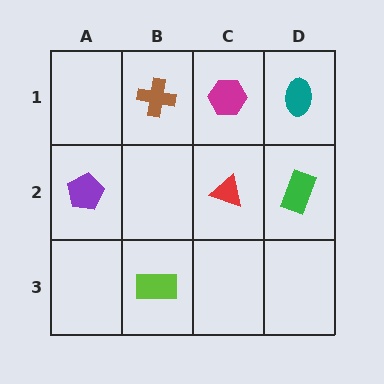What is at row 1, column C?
A magenta hexagon.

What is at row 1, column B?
A brown cross.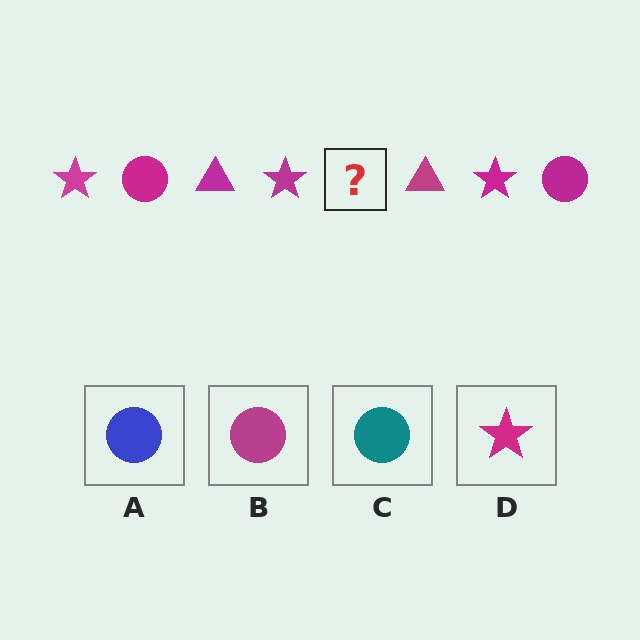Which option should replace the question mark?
Option B.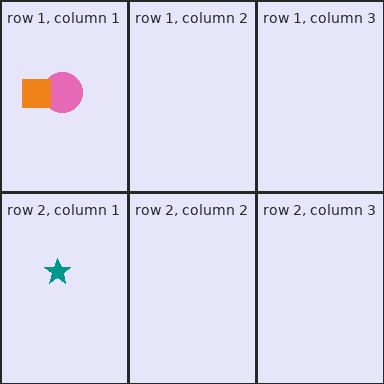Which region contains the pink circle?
The row 1, column 1 region.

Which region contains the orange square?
The row 1, column 1 region.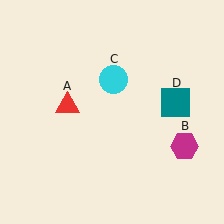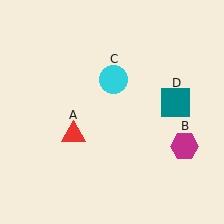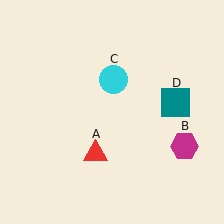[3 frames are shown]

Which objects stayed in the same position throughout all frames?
Magenta hexagon (object B) and cyan circle (object C) and teal square (object D) remained stationary.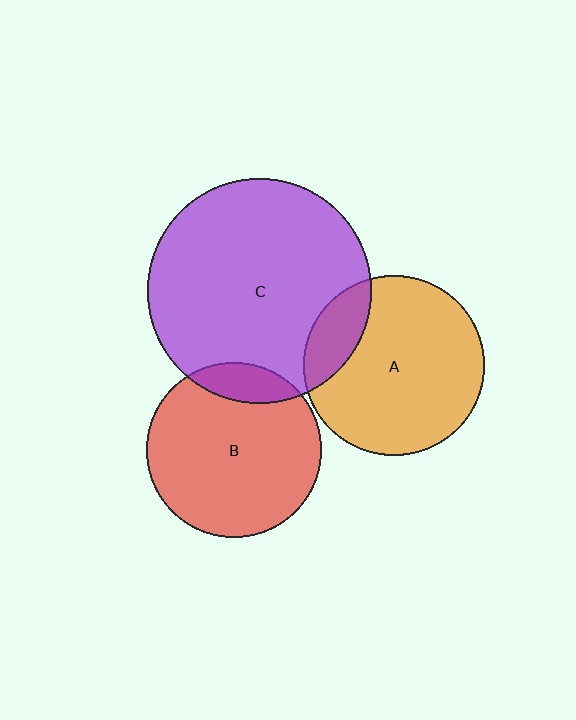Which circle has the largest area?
Circle C (purple).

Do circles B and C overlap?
Yes.